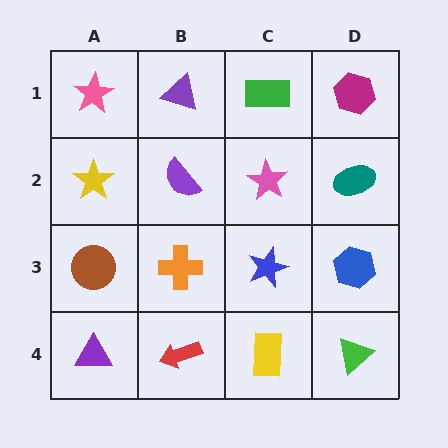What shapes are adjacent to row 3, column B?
A purple semicircle (row 2, column B), a red arrow (row 4, column B), a brown circle (row 3, column A), a blue star (row 3, column C).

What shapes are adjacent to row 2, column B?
A purple triangle (row 1, column B), an orange cross (row 3, column B), a yellow star (row 2, column A), a pink star (row 2, column C).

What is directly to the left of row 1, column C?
A purple triangle.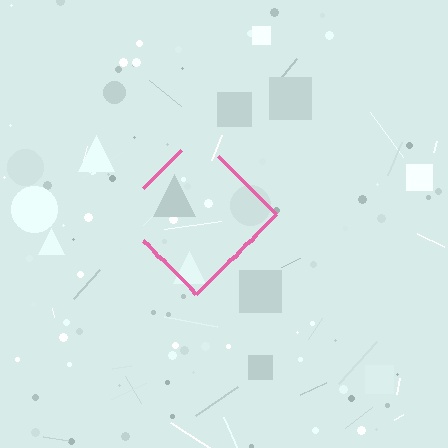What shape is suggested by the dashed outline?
The dashed outline suggests a diamond.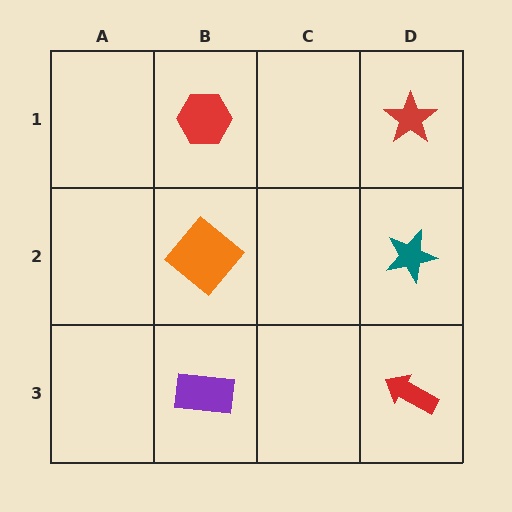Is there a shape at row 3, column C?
No, that cell is empty.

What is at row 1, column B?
A red hexagon.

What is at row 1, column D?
A red star.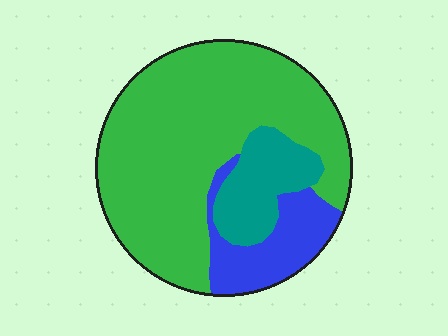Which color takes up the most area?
Green, at roughly 70%.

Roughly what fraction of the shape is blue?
Blue covers 16% of the shape.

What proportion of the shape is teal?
Teal takes up about one sixth (1/6) of the shape.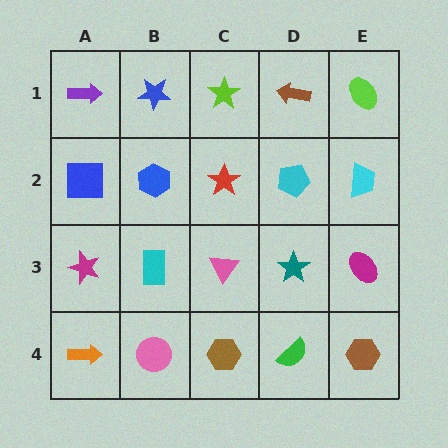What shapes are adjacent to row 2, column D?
A brown arrow (row 1, column D), a teal star (row 3, column D), a red star (row 2, column C), a cyan trapezoid (row 2, column E).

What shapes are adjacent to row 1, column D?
A cyan pentagon (row 2, column D), a lime star (row 1, column C), a lime ellipse (row 1, column E).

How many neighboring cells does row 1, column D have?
3.